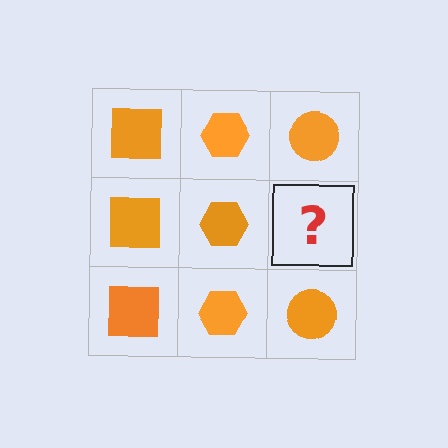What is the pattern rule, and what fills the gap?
The rule is that each column has a consistent shape. The gap should be filled with an orange circle.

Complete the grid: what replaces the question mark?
The question mark should be replaced with an orange circle.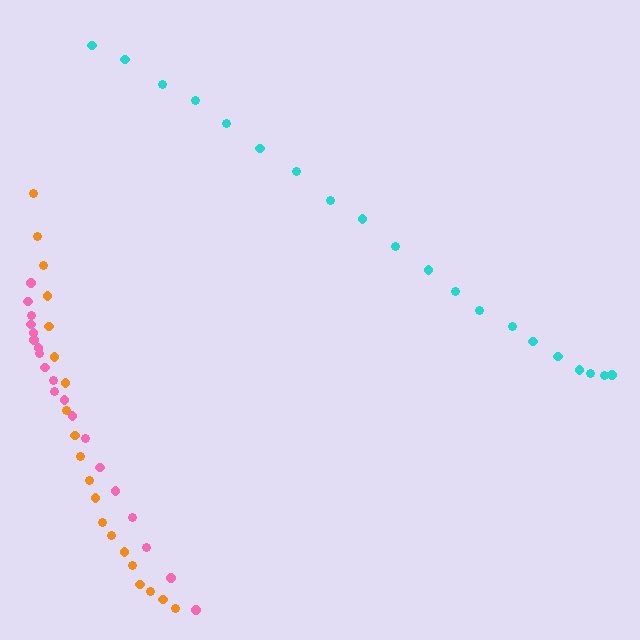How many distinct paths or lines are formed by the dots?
There are 3 distinct paths.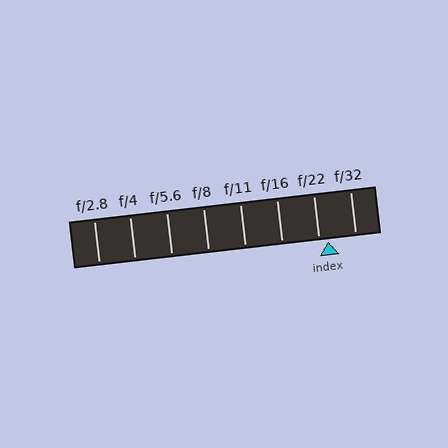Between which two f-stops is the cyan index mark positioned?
The index mark is between f/22 and f/32.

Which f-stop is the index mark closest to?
The index mark is closest to f/22.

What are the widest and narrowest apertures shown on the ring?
The widest aperture shown is f/2.8 and the narrowest is f/32.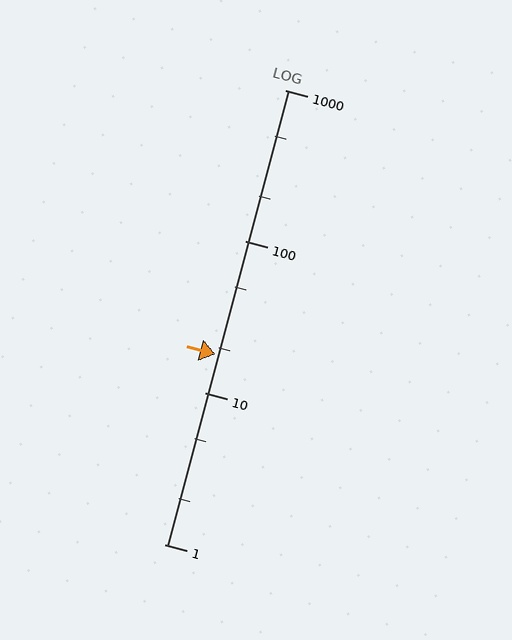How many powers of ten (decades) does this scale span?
The scale spans 3 decades, from 1 to 1000.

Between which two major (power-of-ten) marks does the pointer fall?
The pointer is between 10 and 100.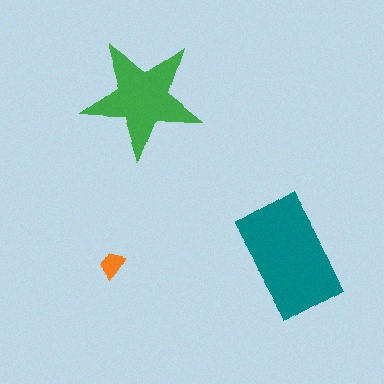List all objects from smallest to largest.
The orange trapezoid, the green star, the teal rectangle.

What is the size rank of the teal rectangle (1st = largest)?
1st.